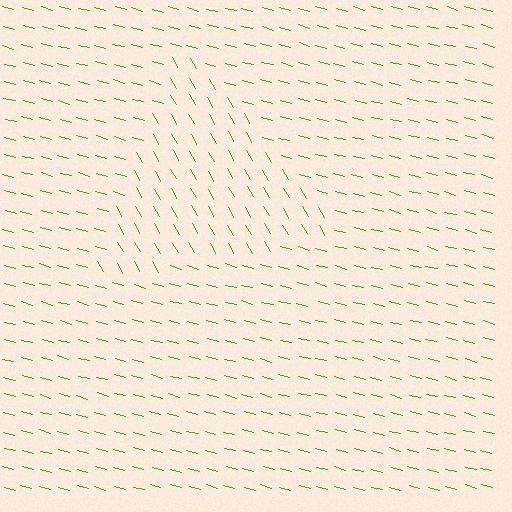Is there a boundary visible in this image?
Yes, there is a texture boundary formed by a change in line orientation.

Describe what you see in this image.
The image is filled with small green line segments. A triangle region in the image has lines oriented differently from the surrounding lines, creating a visible texture boundary.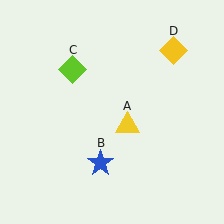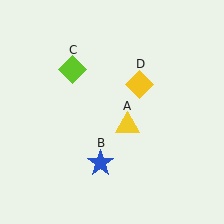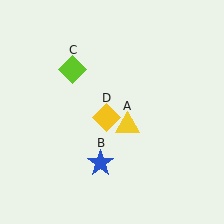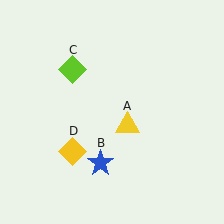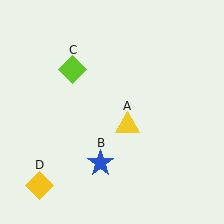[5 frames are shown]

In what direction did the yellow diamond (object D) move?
The yellow diamond (object D) moved down and to the left.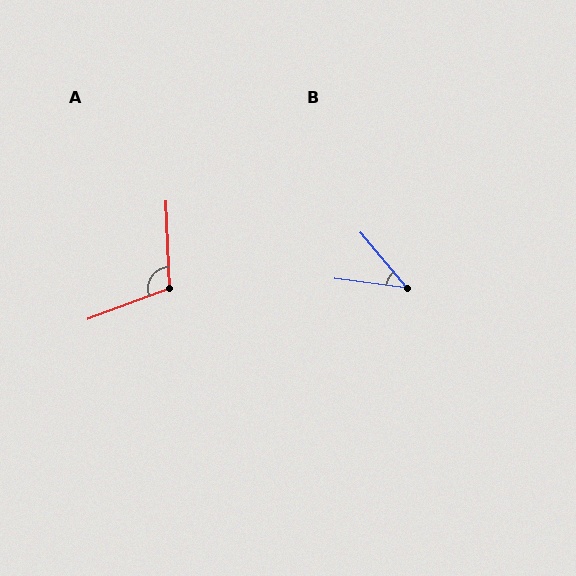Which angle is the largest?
A, at approximately 108 degrees.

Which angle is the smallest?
B, at approximately 42 degrees.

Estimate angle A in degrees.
Approximately 108 degrees.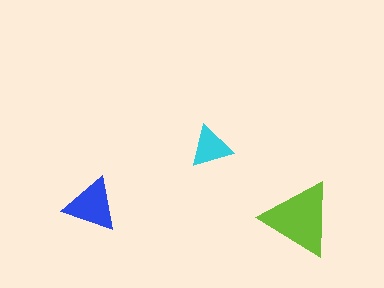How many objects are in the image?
There are 3 objects in the image.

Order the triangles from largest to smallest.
the lime one, the blue one, the cyan one.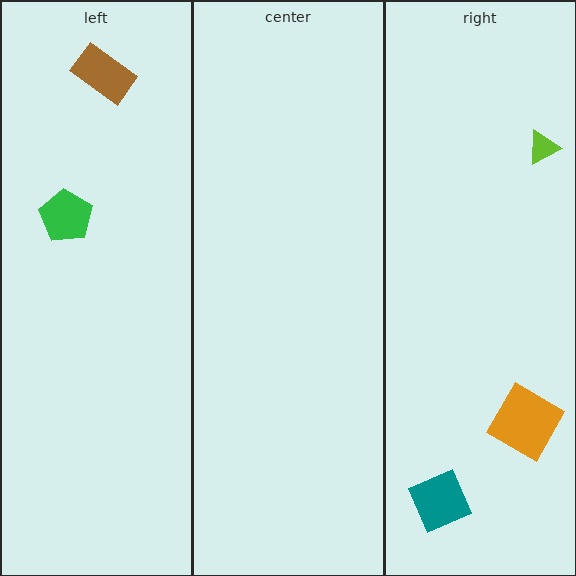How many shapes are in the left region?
2.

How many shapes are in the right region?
3.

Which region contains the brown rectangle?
The left region.